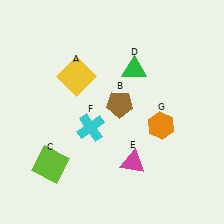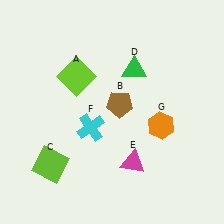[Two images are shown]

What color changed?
The square (A) changed from yellow in Image 1 to lime in Image 2.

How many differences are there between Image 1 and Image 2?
There is 1 difference between the two images.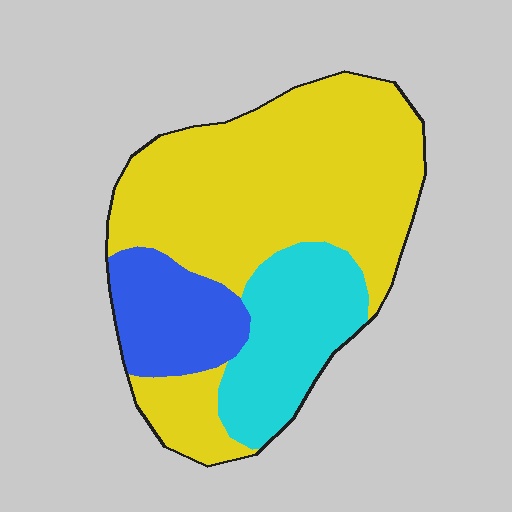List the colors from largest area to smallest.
From largest to smallest: yellow, cyan, blue.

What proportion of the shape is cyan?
Cyan takes up about one fifth (1/5) of the shape.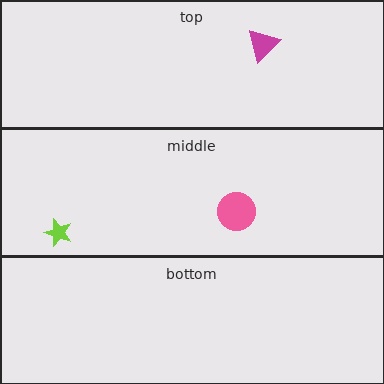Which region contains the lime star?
The middle region.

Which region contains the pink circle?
The middle region.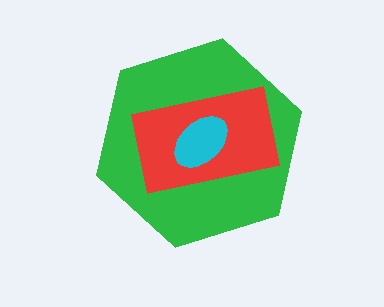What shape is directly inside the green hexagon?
The red rectangle.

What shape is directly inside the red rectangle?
The cyan ellipse.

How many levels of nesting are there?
3.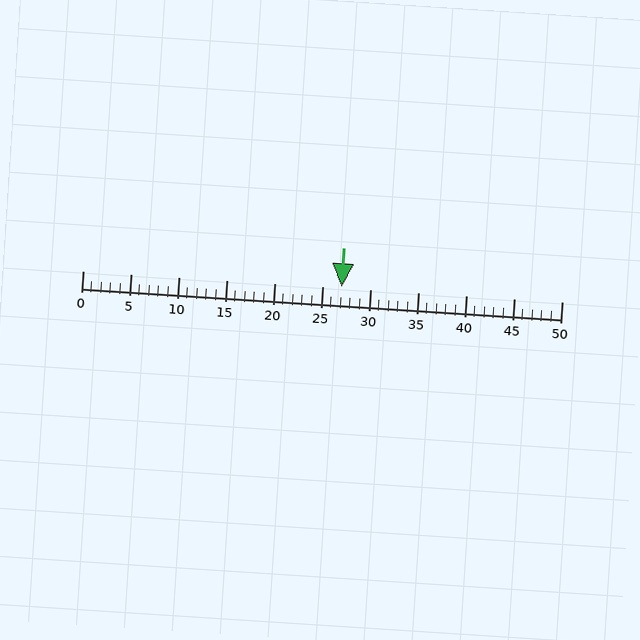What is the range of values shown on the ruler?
The ruler shows values from 0 to 50.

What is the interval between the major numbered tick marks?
The major tick marks are spaced 5 units apart.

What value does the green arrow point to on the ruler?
The green arrow points to approximately 27.